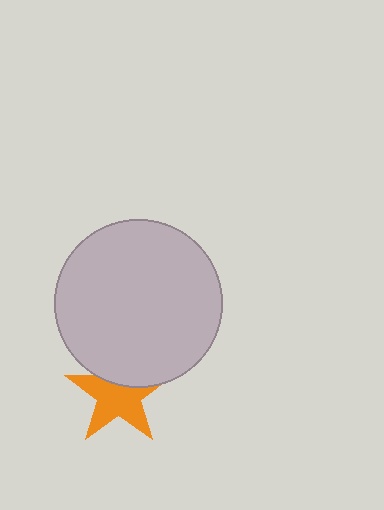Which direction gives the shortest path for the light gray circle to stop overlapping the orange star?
Moving up gives the shortest separation.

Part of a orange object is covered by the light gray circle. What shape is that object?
It is a star.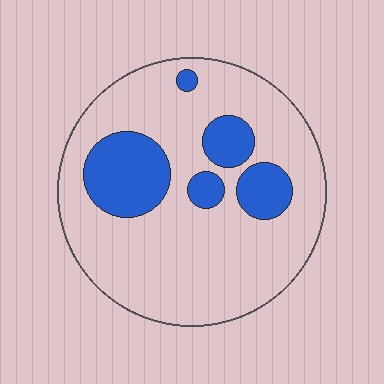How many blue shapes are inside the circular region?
5.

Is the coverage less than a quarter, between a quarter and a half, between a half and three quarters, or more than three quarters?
Less than a quarter.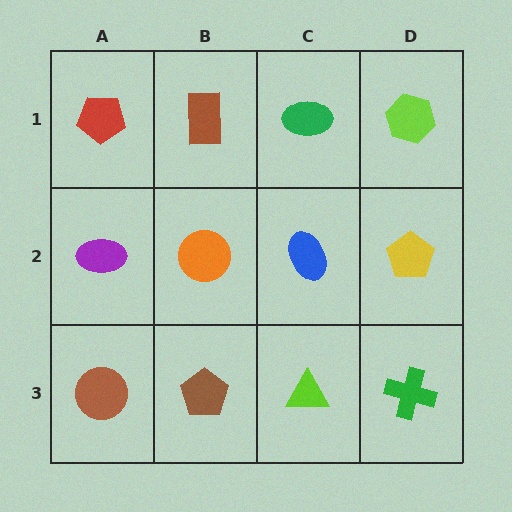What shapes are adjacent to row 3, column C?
A blue ellipse (row 2, column C), a brown pentagon (row 3, column B), a green cross (row 3, column D).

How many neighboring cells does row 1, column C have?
3.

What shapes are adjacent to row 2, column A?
A red pentagon (row 1, column A), a brown circle (row 3, column A), an orange circle (row 2, column B).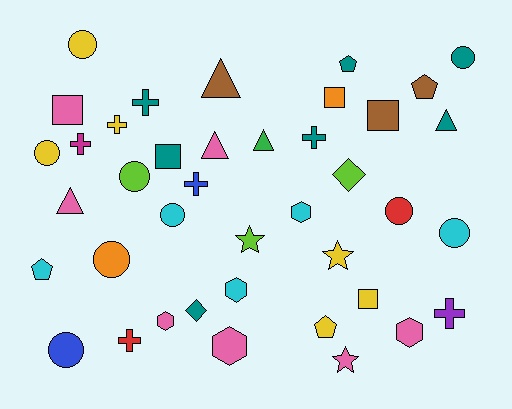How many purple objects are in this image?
There is 1 purple object.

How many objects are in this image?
There are 40 objects.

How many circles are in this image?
There are 9 circles.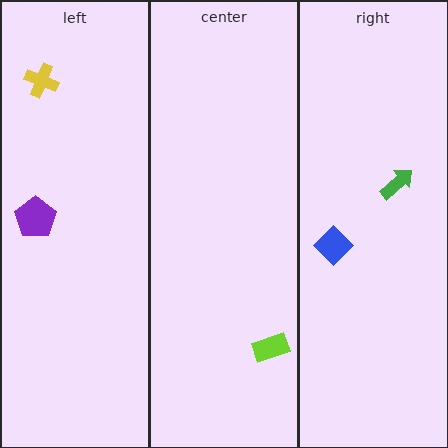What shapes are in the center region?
The lime rectangle.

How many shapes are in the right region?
2.